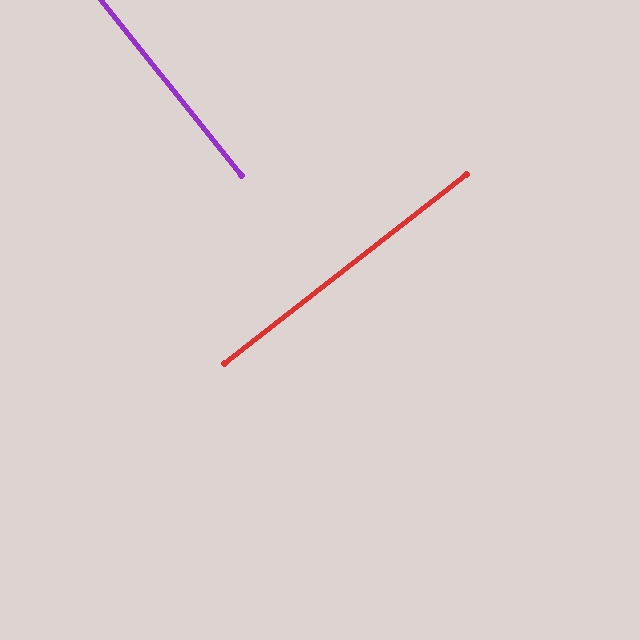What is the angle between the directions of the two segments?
Approximately 89 degrees.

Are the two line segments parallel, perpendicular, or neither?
Perpendicular — they meet at approximately 89°.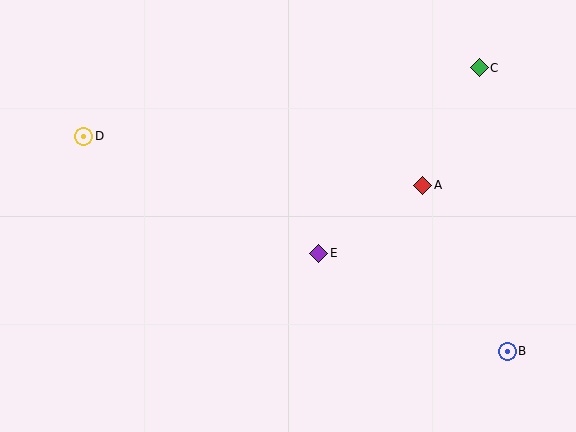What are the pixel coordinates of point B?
Point B is at (507, 351).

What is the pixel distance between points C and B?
The distance between C and B is 285 pixels.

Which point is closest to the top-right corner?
Point C is closest to the top-right corner.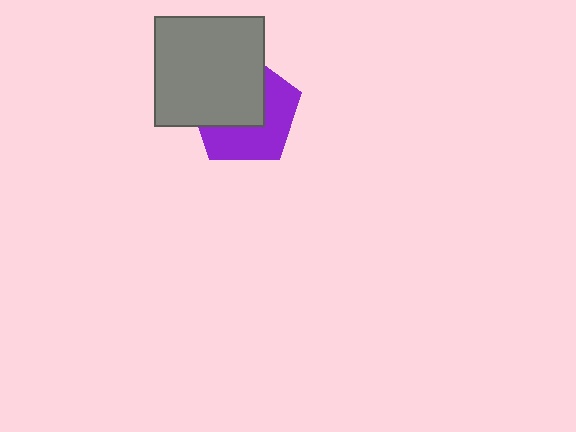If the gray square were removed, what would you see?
You would see the complete purple pentagon.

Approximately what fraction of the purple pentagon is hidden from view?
Roughly 52% of the purple pentagon is hidden behind the gray square.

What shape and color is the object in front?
The object in front is a gray square.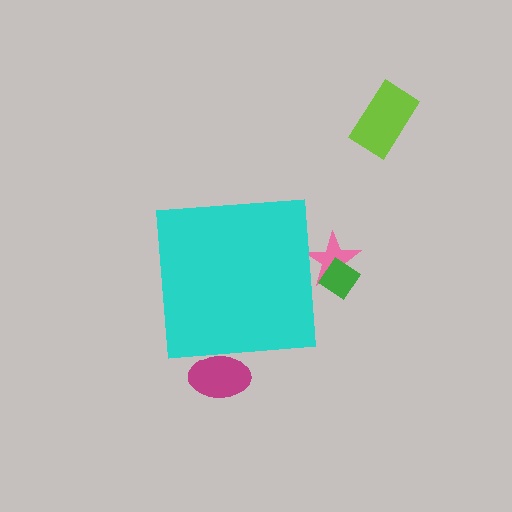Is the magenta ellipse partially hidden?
Yes, the magenta ellipse is partially hidden behind the cyan square.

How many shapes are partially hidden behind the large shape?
3 shapes are partially hidden.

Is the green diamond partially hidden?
Yes, the green diamond is partially hidden behind the cyan square.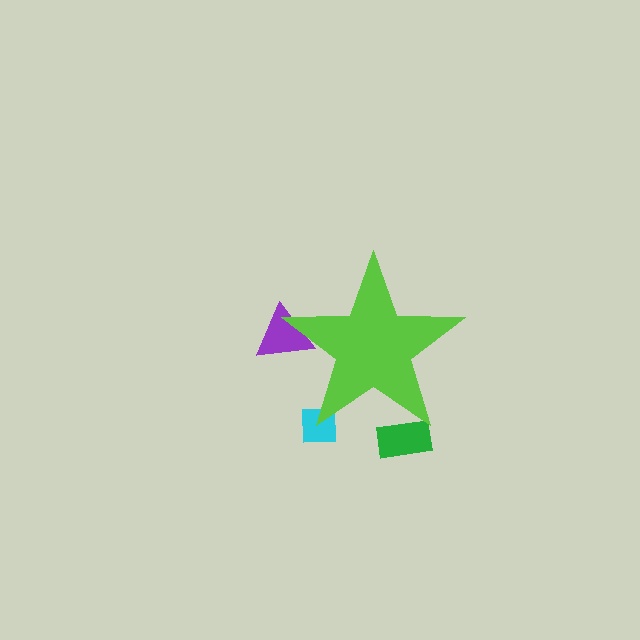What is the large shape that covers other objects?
A lime star.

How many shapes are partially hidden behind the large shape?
3 shapes are partially hidden.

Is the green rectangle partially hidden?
Yes, the green rectangle is partially hidden behind the lime star.